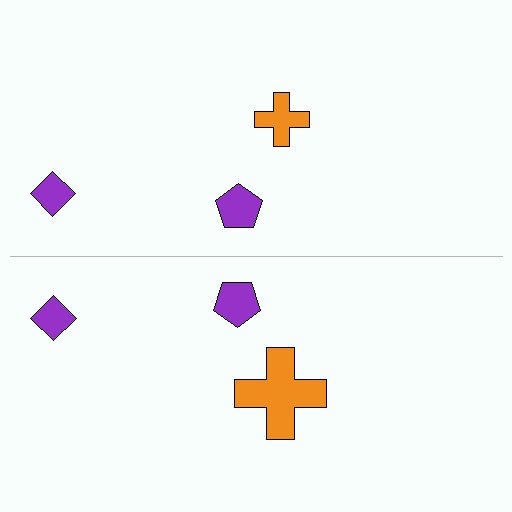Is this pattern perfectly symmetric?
No, the pattern is not perfectly symmetric. The orange cross on the bottom side has a different size than its mirror counterpart.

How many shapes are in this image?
There are 6 shapes in this image.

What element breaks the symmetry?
The orange cross on the bottom side has a different size than its mirror counterpart.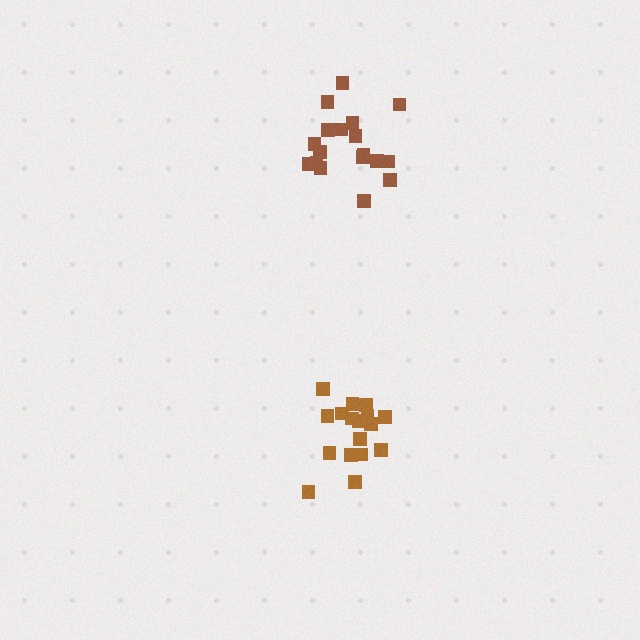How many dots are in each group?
Group 1: 17 dots, Group 2: 18 dots (35 total).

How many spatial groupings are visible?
There are 2 spatial groupings.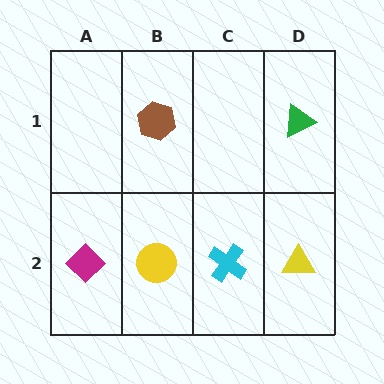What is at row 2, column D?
A yellow triangle.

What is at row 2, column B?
A yellow circle.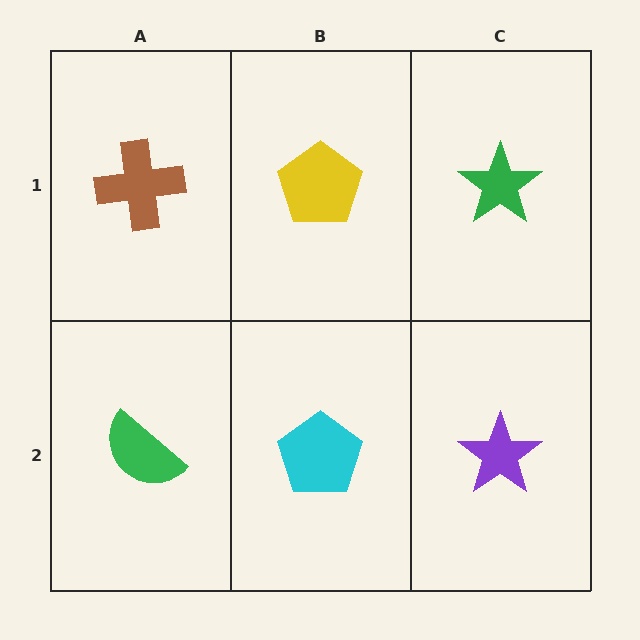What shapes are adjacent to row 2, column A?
A brown cross (row 1, column A), a cyan pentagon (row 2, column B).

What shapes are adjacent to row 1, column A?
A green semicircle (row 2, column A), a yellow pentagon (row 1, column B).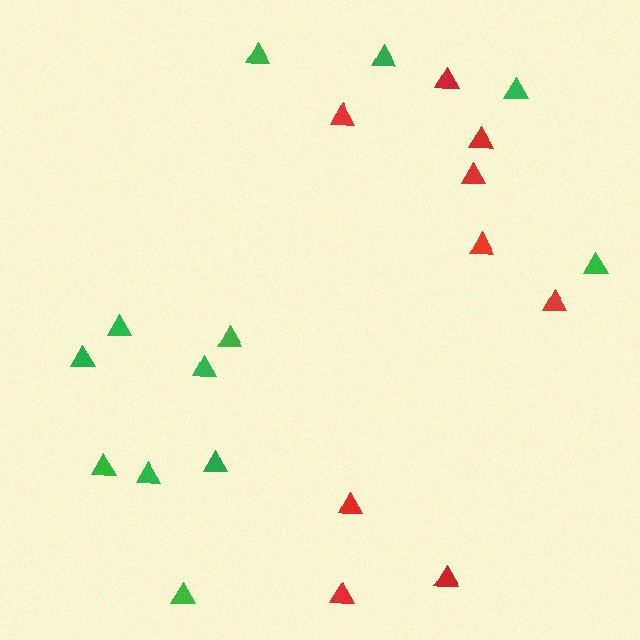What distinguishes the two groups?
There are 2 groups: one group of red triangles (9) and one group of green triangles (12).